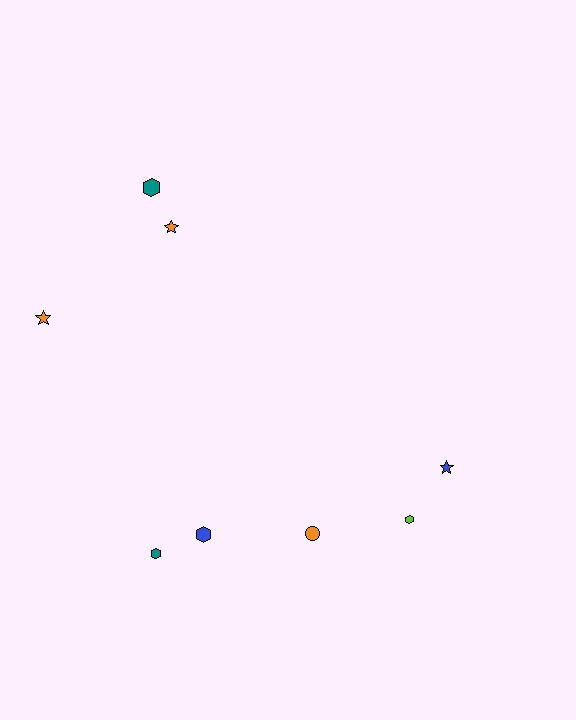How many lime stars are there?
There are no lime stars.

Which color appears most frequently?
Orange, with 3 objects.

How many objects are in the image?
There are 8 objects.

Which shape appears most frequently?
Hexagon, with 4 objects.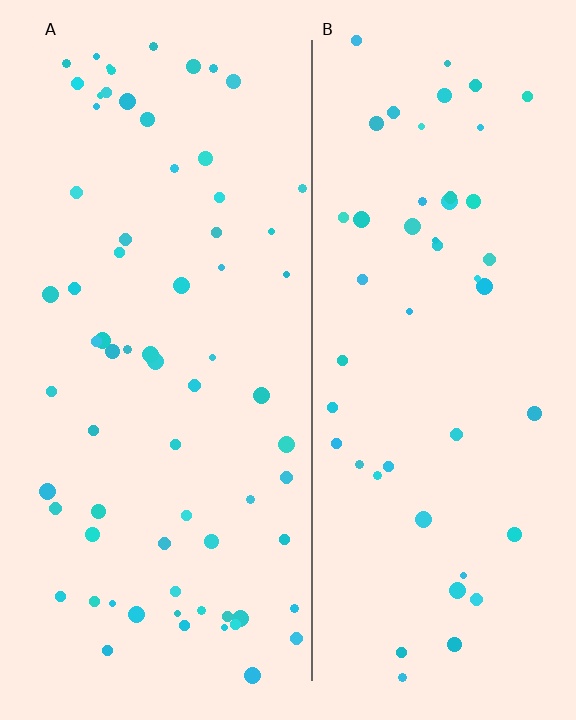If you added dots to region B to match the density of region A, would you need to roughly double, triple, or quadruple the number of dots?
Approximately double.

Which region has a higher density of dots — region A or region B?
A (the left).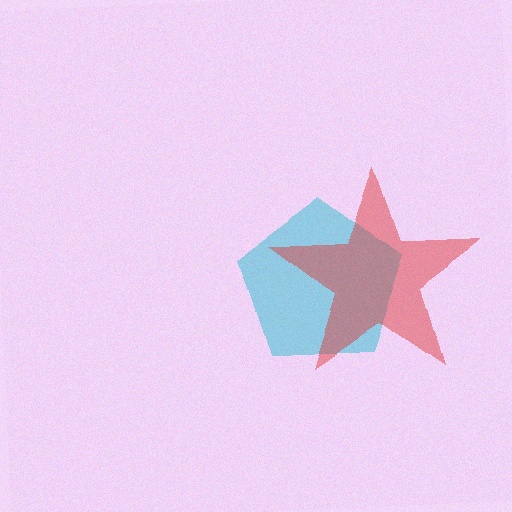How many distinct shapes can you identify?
There are 2 distinct shapes: a cyan pentagon, a red star.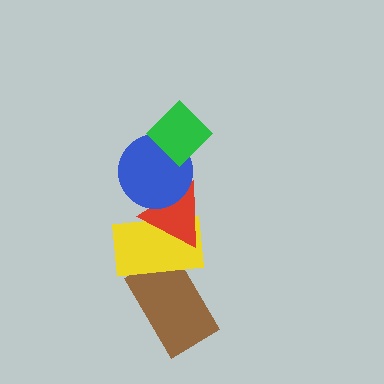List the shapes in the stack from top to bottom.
From top to bottom: the green diamond, the blue circle, the red triangle, the yellow rectangle, the brown rectangle.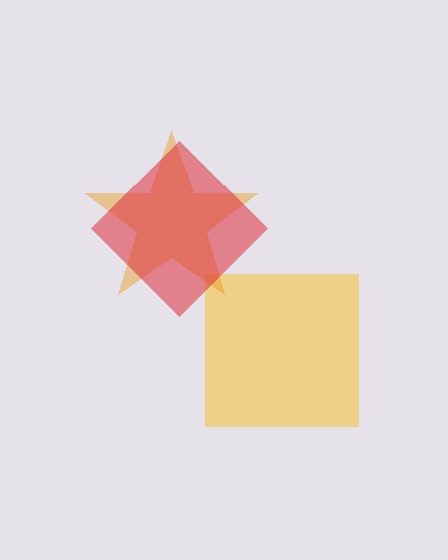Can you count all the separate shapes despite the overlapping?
Yes, there are 3 separate shapes.